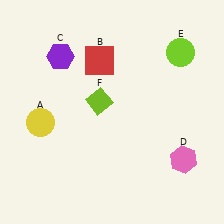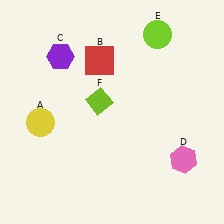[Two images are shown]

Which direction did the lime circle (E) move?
The lime circle (E) moved left.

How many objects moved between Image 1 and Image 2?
1 object moved between the two images.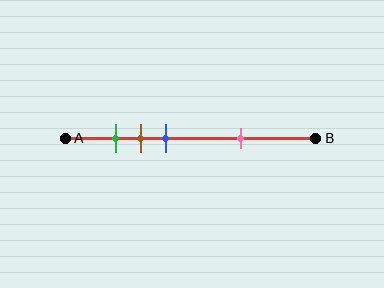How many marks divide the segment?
There are 4 marks dividing the segment.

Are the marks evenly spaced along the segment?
No, the marks are not evenly spaced.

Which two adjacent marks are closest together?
The green and brown marks are the closest adjacent pair.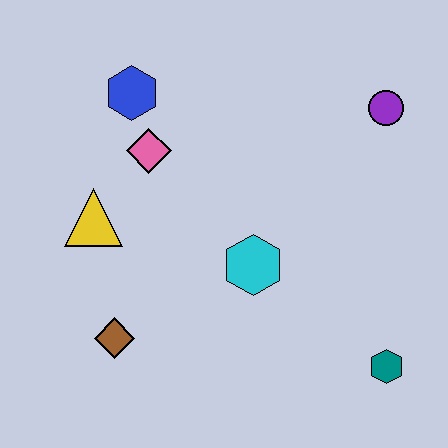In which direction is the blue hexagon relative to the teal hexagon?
The blue hexagon is above the teal hexagon.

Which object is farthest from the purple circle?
The brown diamond is farthest from the purple circle.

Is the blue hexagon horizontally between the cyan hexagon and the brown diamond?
Yes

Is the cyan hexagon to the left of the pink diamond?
No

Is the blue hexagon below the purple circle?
No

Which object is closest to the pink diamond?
The blue hexagon is closest to the pink diamond.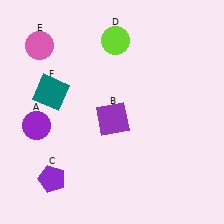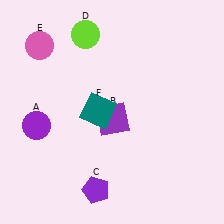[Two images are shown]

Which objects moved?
The objects that moved are: the purple pentagon (C), the lime circle (D), the teal square (F).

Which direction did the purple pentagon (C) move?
The purple pentagon (C) moved right.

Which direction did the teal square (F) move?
The teal square (F) moved right.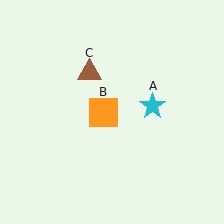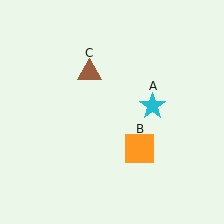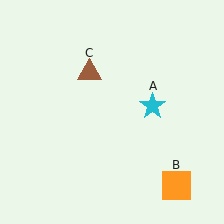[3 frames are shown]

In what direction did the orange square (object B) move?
The orange square (object B) moved down and to the right.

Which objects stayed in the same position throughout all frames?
Cyan star (object A) and brown triangle (object C) remained stationary.